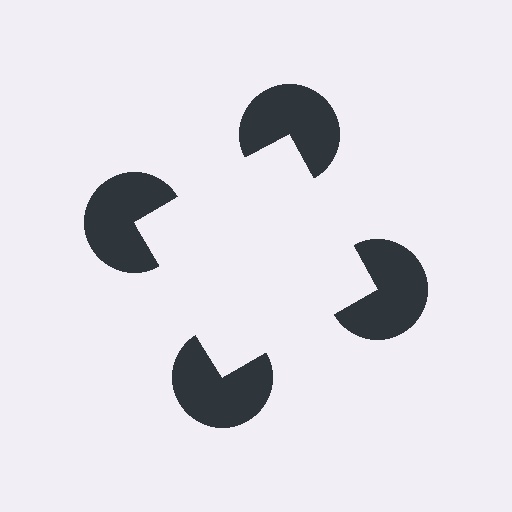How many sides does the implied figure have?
4 sides.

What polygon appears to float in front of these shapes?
An illusory square — its edges are inferred from the aligned wedge cuts in the pac-man discs, not physically drawn.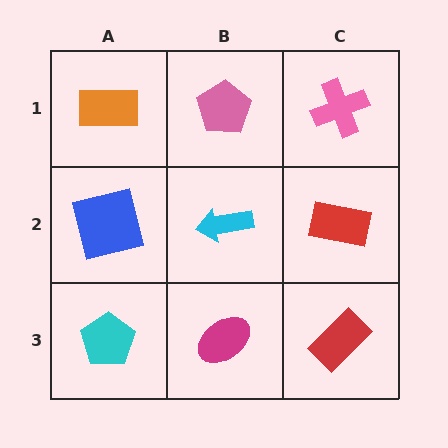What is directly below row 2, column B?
A magenta ellipse.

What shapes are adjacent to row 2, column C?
A pink cross (row 1, column C), a red rectangle (row 3, column C), a cyan arrow (row 2, column B).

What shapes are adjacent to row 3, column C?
A red rectangle (row 2, column C), a magenta ellipse (row 3, column B).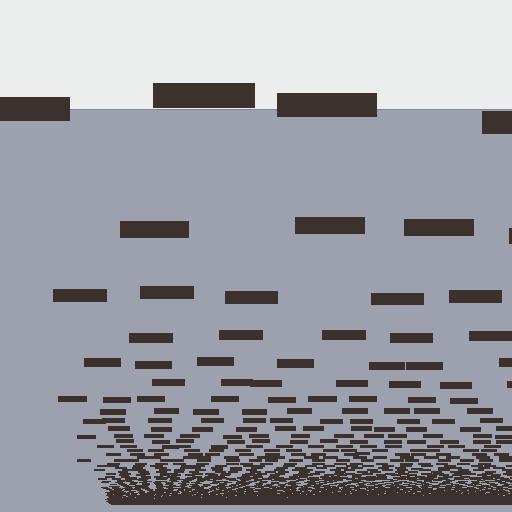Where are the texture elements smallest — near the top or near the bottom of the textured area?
Near the bottom.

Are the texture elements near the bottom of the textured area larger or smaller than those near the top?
Smaller. The gradient is inverted — elements near the bottom are smaller and denser.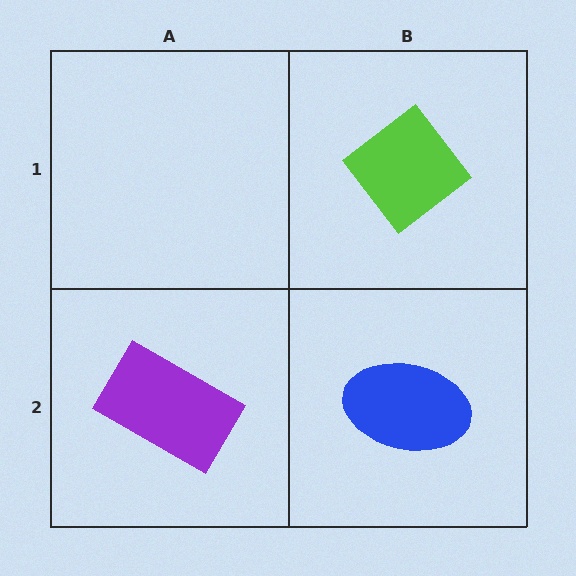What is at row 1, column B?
A lime diamond.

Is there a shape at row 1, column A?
No, that cell is empty.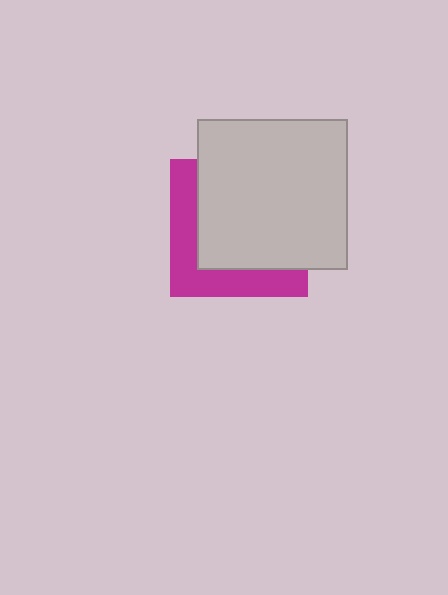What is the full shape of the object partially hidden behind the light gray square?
The partially hidden object is a magenta square.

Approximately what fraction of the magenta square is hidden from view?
Roughly 64% of the magenta square is hidden behind the light gray square.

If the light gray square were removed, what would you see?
You would see the complete magenta square.